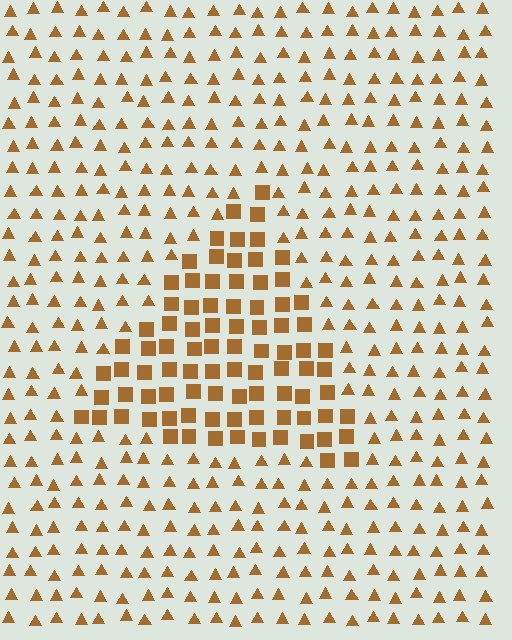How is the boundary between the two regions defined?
The boundary is defined by a change in element shape: squares inside vs. triangles outside. All elements share the same color and spacing.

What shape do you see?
I see a triangle.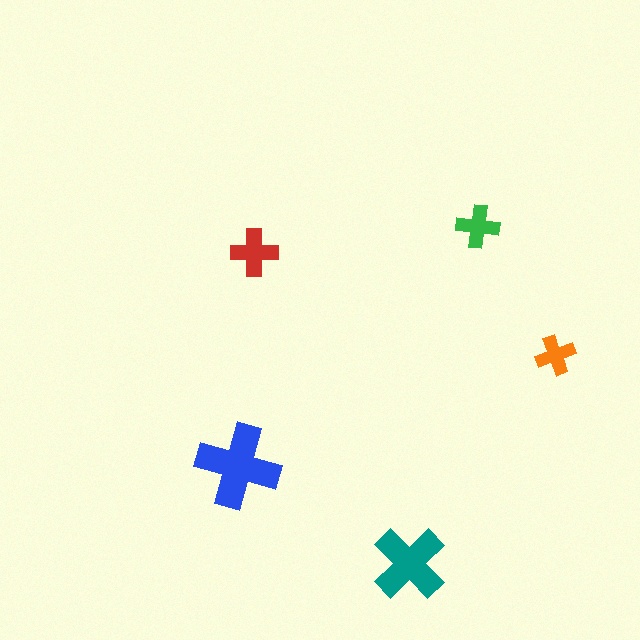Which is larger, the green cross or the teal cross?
The teal one.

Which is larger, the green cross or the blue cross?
The blue one.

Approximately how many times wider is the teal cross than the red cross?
About 1.5 times wider.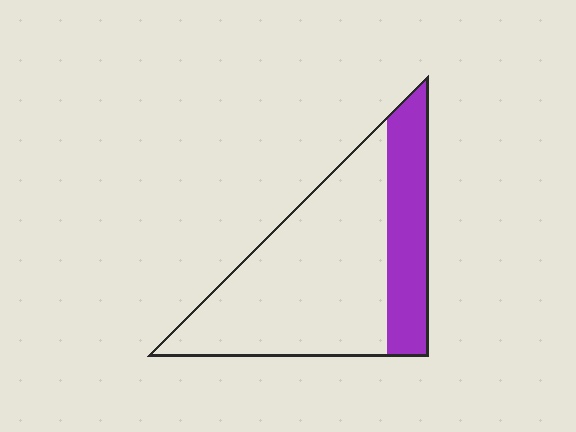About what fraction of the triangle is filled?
About one quarter (1/4).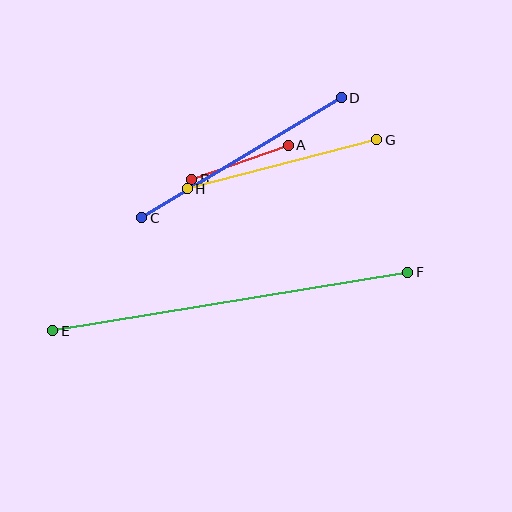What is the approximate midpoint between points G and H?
The midpoint is at approximately (282, 164) pixels.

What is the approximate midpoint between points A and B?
The midpoint is at approximately (240, 162) pixels.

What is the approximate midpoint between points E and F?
The midpoint is at approximately (230, 302) pixels.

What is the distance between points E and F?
The distance is approximately 360 pixels.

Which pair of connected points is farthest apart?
Points E and F are farthest apart.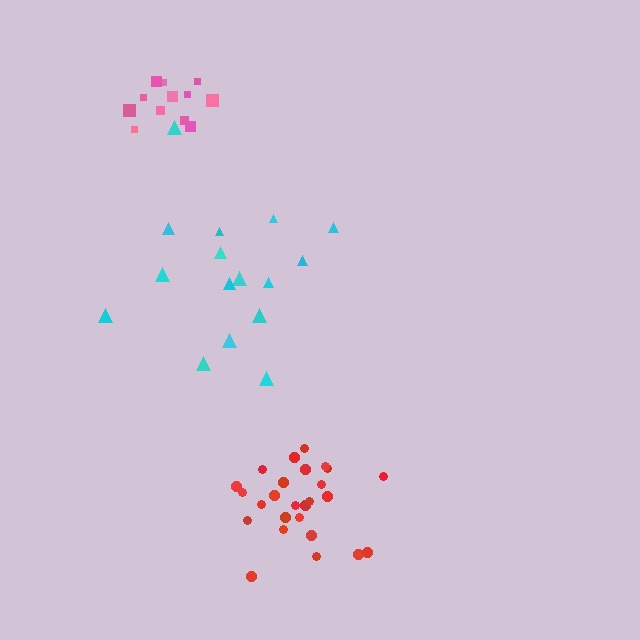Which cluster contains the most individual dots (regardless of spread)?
Red (26).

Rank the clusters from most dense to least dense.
pink, red, cyan.